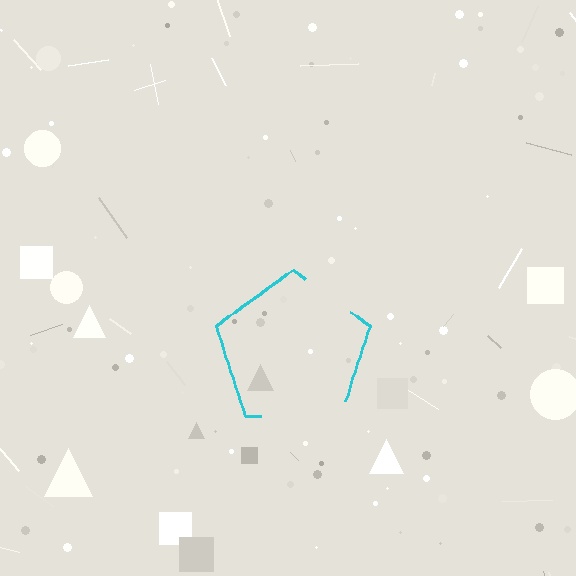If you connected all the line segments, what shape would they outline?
They would outline a pentagon.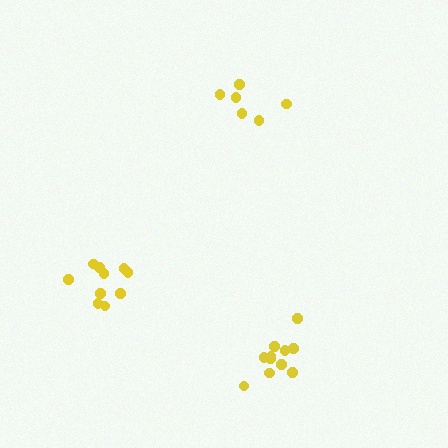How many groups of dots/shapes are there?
There are 3 groups.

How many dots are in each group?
Group 1: 6 dots, Group 2: 10 dots, Group 3: 11 dots (27 total).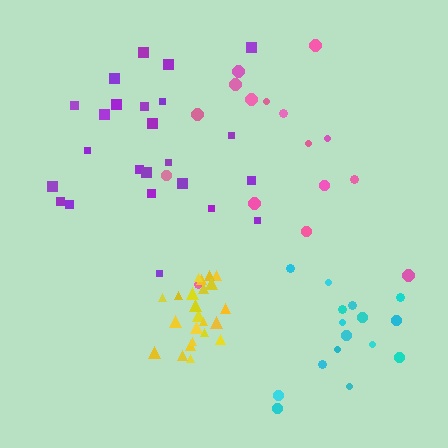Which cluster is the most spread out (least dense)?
Pink.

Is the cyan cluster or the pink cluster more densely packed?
Cyan.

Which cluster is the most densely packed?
Yellow.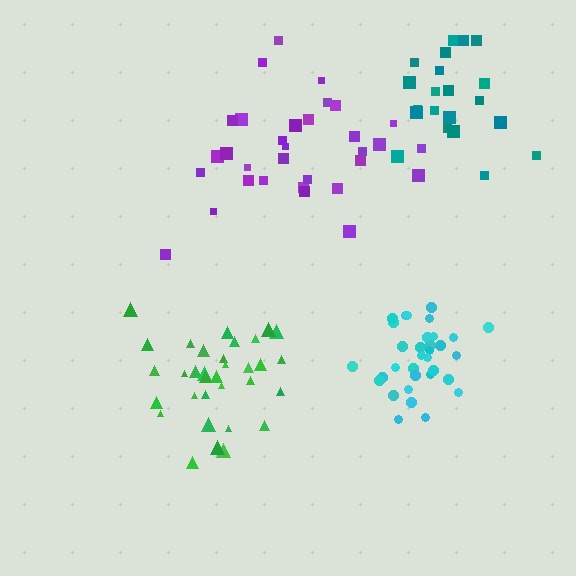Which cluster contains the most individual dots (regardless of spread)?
Cyan (34).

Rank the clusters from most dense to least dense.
cyan, green, teal, purple.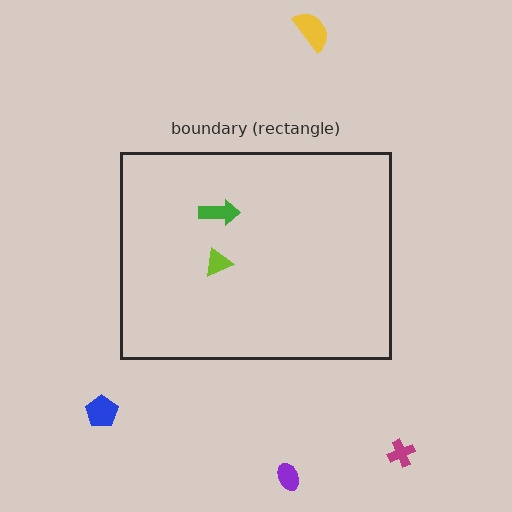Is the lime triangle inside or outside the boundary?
Inside.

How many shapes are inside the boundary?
2 inside, 4 outside.